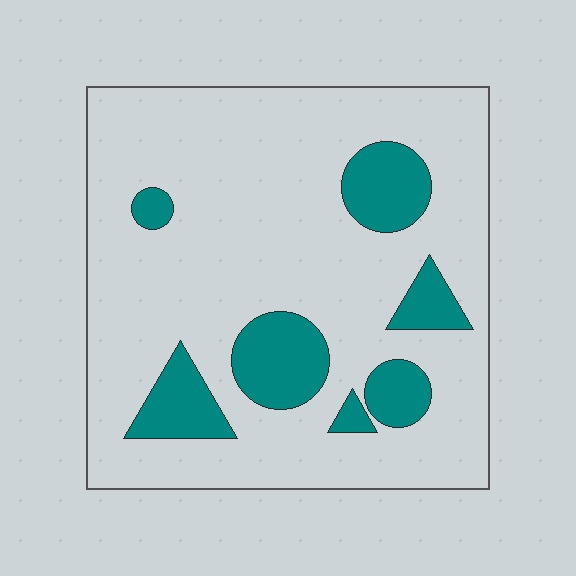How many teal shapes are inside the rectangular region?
7.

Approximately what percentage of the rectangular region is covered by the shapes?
Approximately 20%.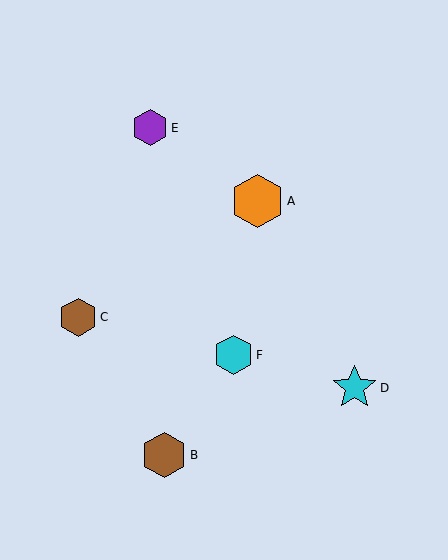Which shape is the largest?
The orange hexagon (labeled A) is the largest.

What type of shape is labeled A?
Shape A is an orange hexagon.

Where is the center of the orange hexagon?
The center of the orange hexagon is at (258, 201).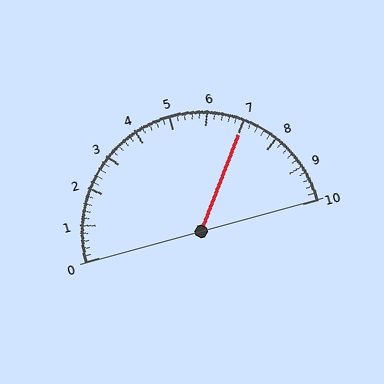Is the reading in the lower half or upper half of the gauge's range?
The reading is in the upper half of the range (0 to 10).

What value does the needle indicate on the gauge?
The needle indicates approximately 7.0.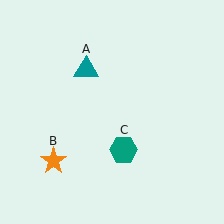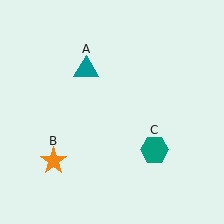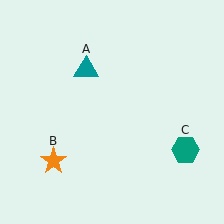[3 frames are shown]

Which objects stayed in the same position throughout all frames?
Teal triangle (object A) and orange star (object B) remained stationary.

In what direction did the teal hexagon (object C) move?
The teal hexagon (object C) moved right.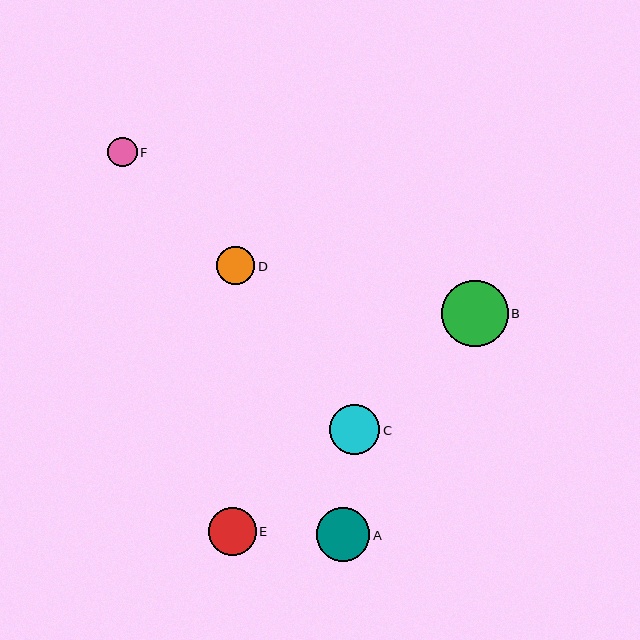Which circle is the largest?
Circle B is the largest with a size of approximately 67 pixels.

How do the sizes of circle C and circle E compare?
Circle C and circle E are approximately the same size.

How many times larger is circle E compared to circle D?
Circle E is approximately 1.2 times the size of circle D.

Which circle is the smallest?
Circle F is the smallest with a size of approximately 29 pixels.